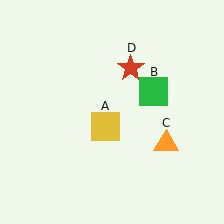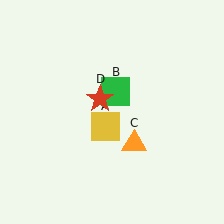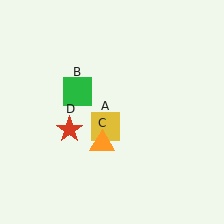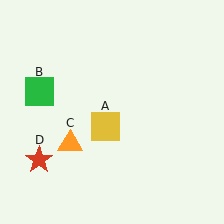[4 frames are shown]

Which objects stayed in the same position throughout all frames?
Yellow square (object A) remained stationary.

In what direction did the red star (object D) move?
The red star (object D) moved down and to the left.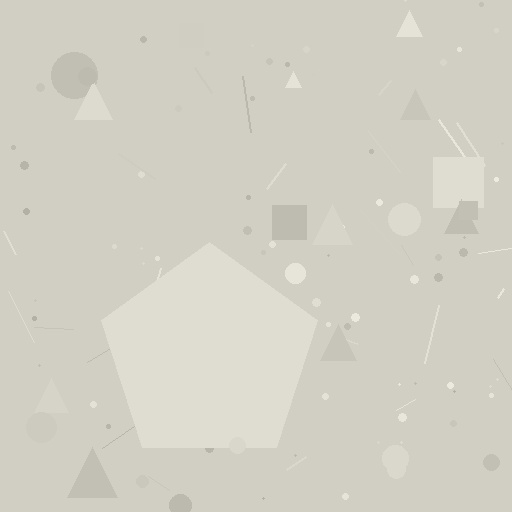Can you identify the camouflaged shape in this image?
The camouflaged shape is a pentagon.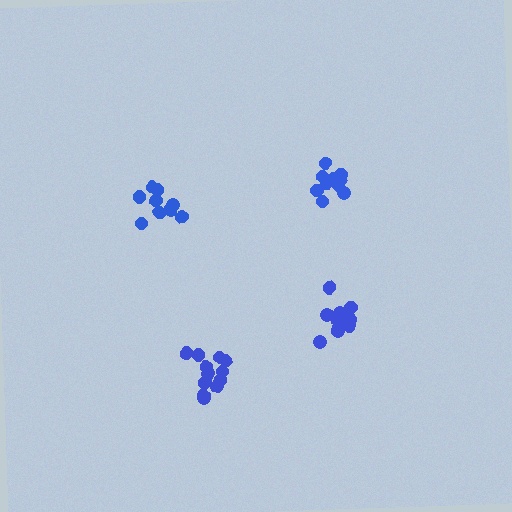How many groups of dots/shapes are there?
There are 4 groups.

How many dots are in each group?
Group 1: 11 dots, Group 2: 13 dots, Group 3: 13 dots, Group 4: 9 dots (46 total).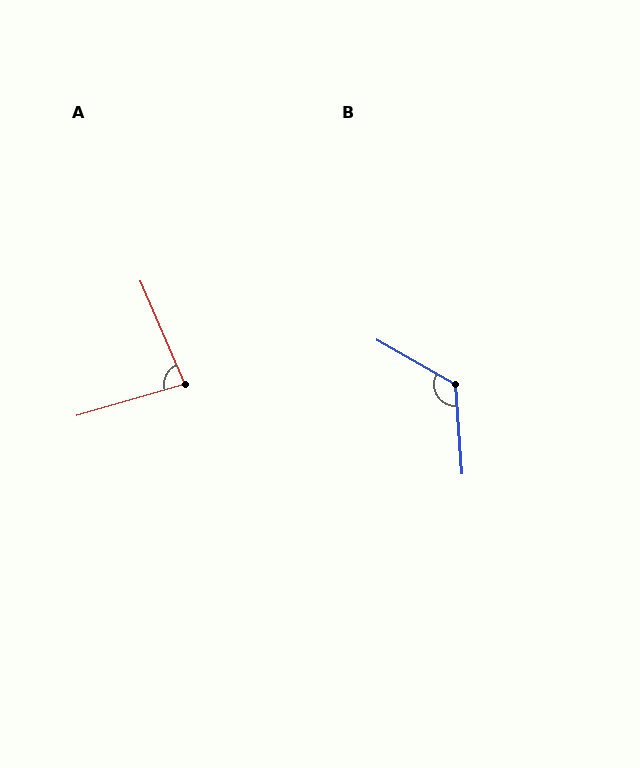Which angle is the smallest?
A, at approximately 83 degrees.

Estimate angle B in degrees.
Approximately 123 degrees.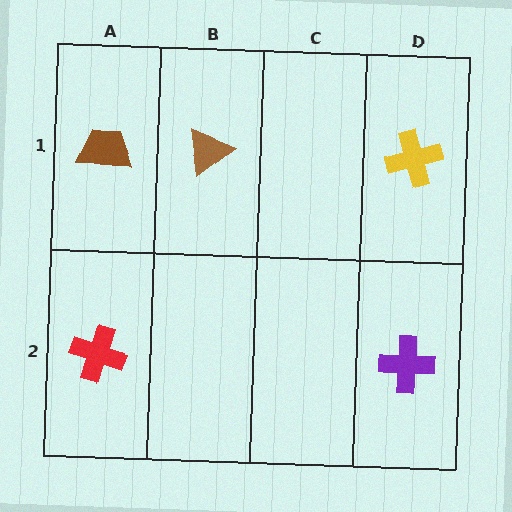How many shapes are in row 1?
3 shapes.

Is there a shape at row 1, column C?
No, that cell is empty.